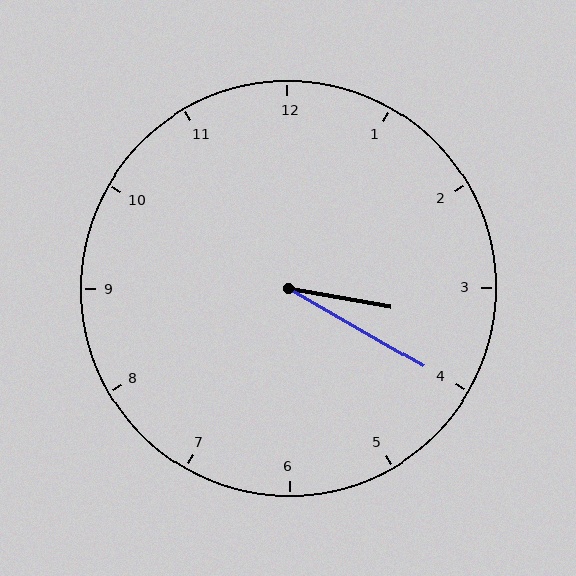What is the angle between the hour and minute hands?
Approximately 20 degrees.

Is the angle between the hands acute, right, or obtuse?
It is acute.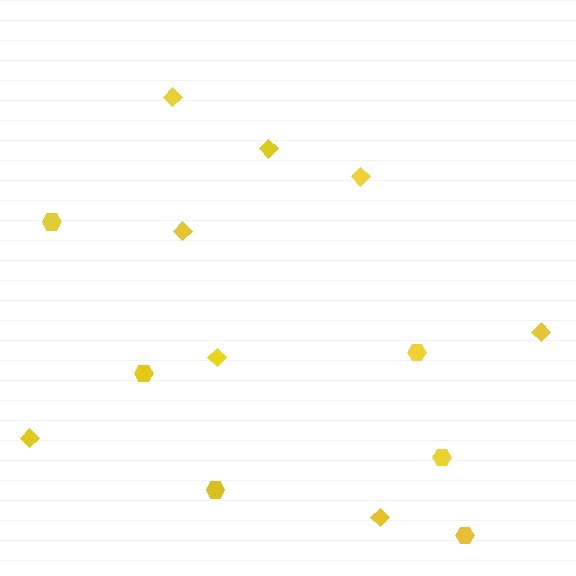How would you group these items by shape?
There are 2 groups: one group of hexagons (6) and one group of diamonds (8).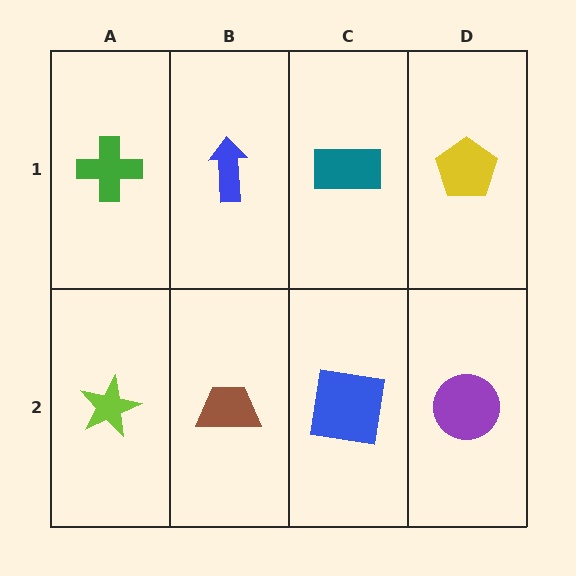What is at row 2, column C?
A blue square.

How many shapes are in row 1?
4 shapes.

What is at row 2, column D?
A purple circle.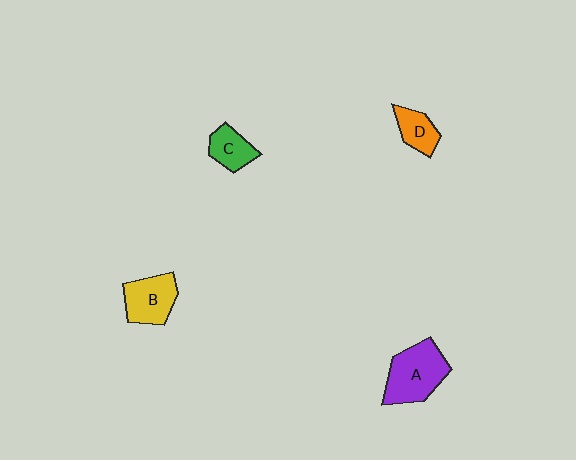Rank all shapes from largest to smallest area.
From largest to smallest: A (purple), B (yellow), C (green), D (orange).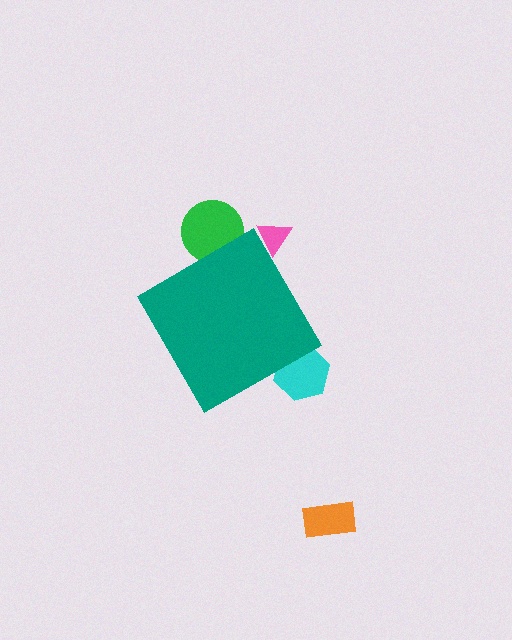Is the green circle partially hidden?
Yes, the green circle is partially hidden behind the teal diamond.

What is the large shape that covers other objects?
A teal diamond.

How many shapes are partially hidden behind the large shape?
3 shapes are partially hidden.